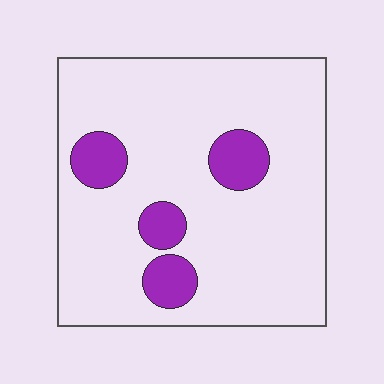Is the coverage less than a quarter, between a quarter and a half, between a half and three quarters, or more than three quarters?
Less than a quarter.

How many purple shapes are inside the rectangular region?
4.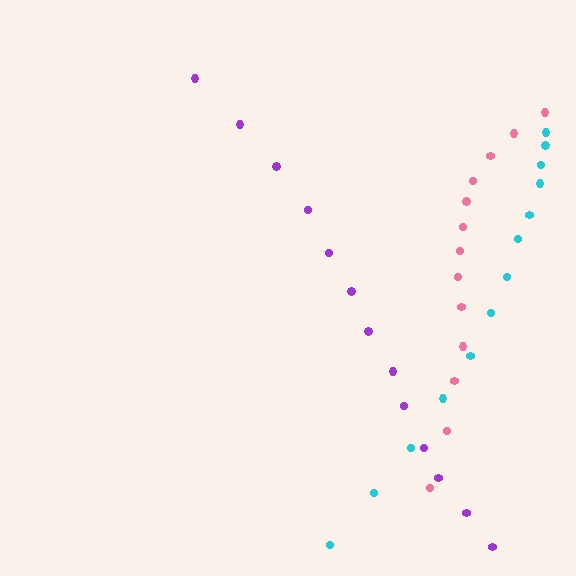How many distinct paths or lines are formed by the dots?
There are 3 distinct paths.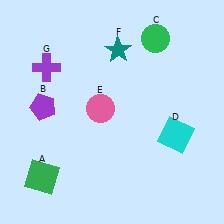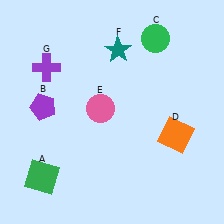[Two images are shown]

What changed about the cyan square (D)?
In Image 1, D is cyan. In Image 2, it changed to orange.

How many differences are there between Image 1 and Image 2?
There is 1 difference between the two images.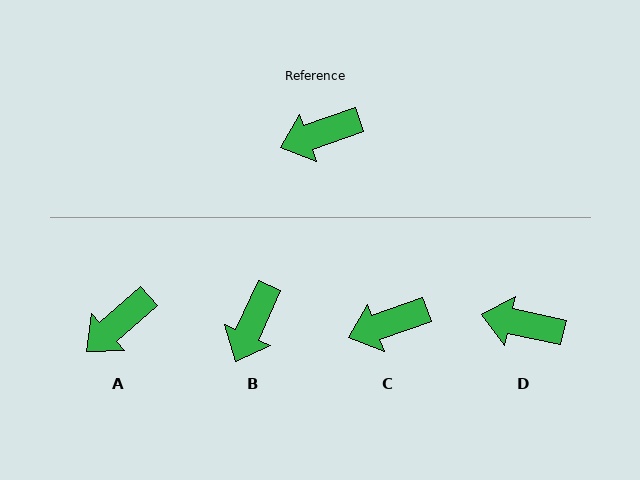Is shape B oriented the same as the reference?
No, it is off by about 46 degrees.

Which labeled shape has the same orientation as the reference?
C.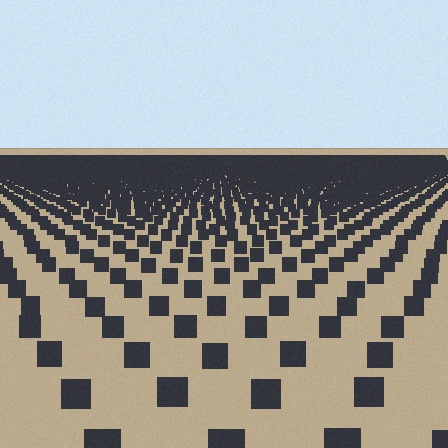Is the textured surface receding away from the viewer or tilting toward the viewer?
The surface is receding away from the viewer. Texture elements get smaller and denser toward the top.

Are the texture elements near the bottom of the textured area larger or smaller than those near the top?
Larger. Near the bottom, elements are closer to the viewer and appear at a bigger on-screen size.